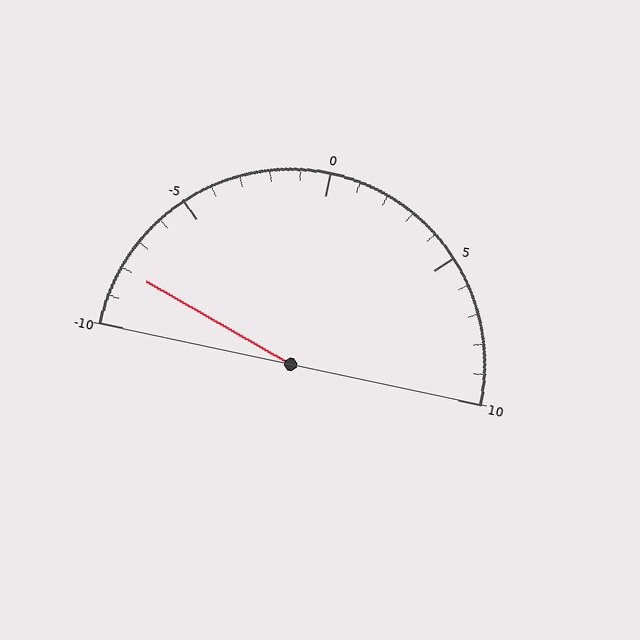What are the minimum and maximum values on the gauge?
The gauge ranges from -10 to 10.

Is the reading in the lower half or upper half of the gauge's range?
The reading is in the lower half of the range (-10 to 10).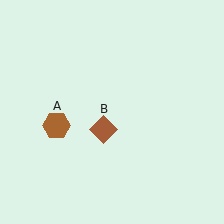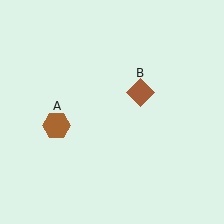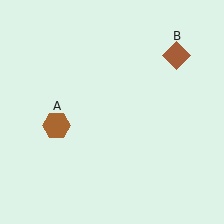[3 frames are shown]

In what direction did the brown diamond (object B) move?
The brown diamond (object B) moved up and to the right.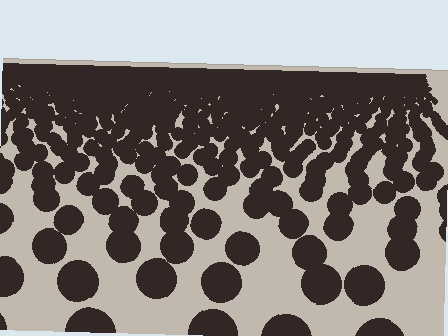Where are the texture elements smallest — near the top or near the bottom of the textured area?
Near the top.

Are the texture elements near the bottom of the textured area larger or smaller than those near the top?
Larger. Near the bottom, elements are closer to the viewer and appear at a bigger on-screen size.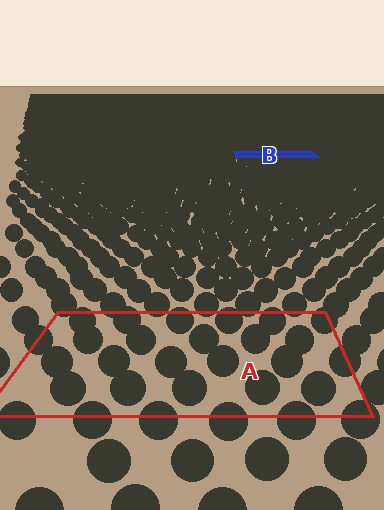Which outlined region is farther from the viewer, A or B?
Region B is farther from the viewer — the texture elements inside it appear smaller and more densely packed.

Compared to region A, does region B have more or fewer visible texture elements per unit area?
Region B has more texture elements per unit area — they are packed more densely because it is farther away.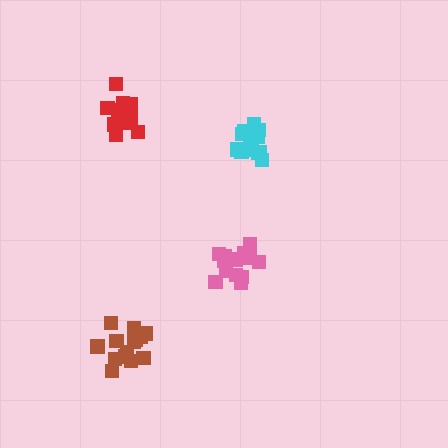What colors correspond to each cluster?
The clusters are colored: cyan, brown, pink, red.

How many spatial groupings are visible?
There are 4 spatial groupings.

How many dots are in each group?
Group 1: 13 dots, Group 2: 15 dots, Group 3: 14 dots, Group 4: 10 dots (52 total).